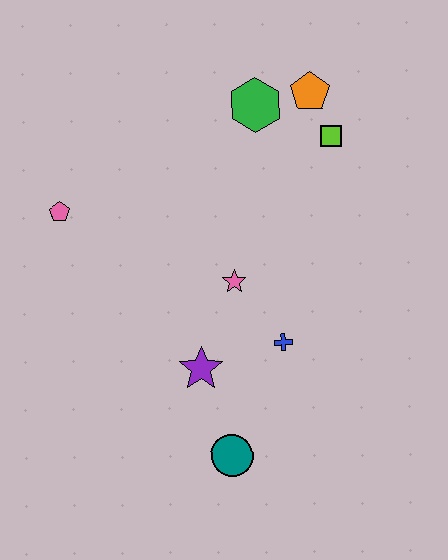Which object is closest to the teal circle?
The purple star is closest to the teal circle.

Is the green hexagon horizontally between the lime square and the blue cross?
No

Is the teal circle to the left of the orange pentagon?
Yes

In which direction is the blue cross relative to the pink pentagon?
The blue cross is to the right of the pink pentagon.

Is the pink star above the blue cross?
Yes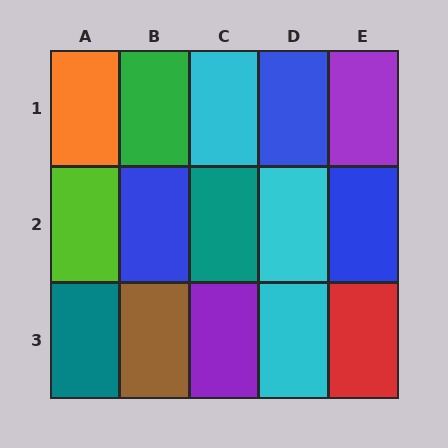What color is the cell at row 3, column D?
Cyan.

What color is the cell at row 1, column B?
Green.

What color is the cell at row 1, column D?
Blue.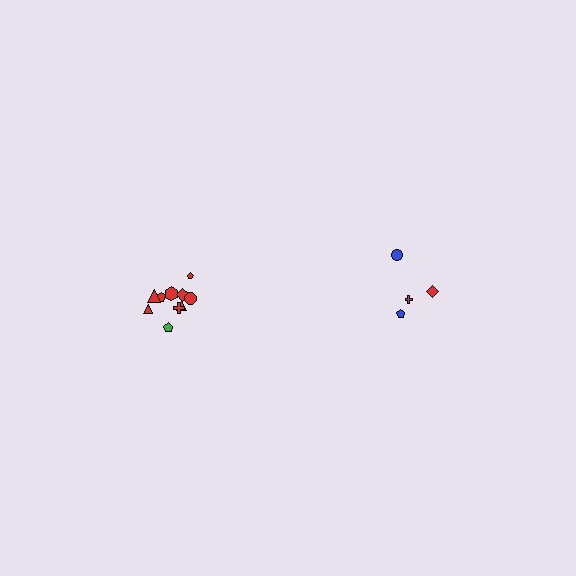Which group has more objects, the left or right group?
The left group.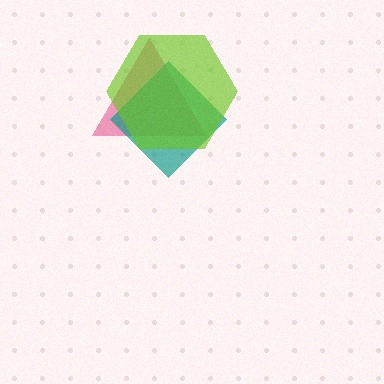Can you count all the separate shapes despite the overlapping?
Yes, there are 3 separate shapes.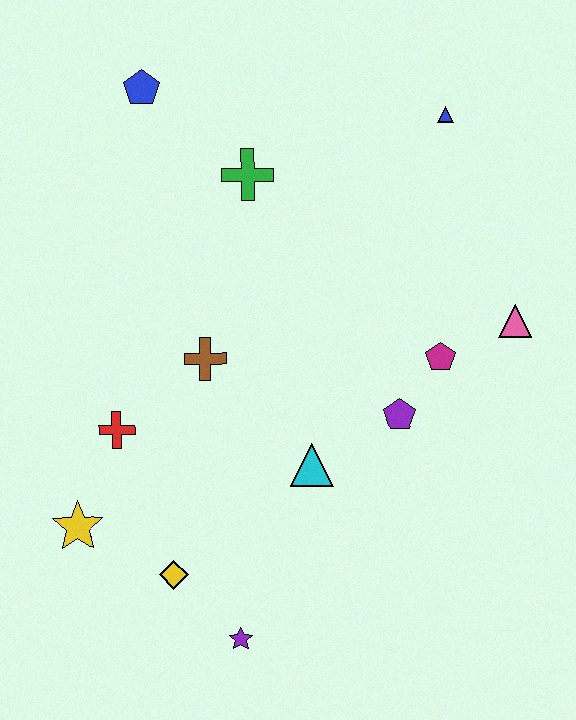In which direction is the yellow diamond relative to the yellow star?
The yellow diamond is to the right of the yellow star.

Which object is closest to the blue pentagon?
The green cross is closest to the blue pentagon.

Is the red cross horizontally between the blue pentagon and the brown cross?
No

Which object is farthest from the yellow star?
The blue triangle is farthest from the yellow star.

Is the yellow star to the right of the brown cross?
No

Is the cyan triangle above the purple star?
Yes